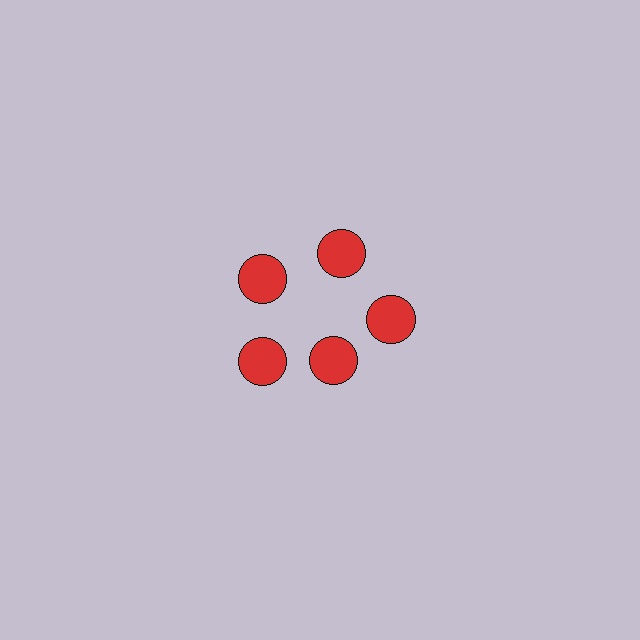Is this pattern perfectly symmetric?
No. The 5 red circles are arranged in a ring, but one element near the 5 o'clock position is pulled inward toward the center, breaking the 5-fold rotational symmetry.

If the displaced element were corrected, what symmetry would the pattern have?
It would have 5-fold rotational symmetry — the pattern would map onto itself every 72 degrees.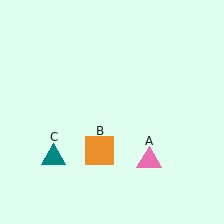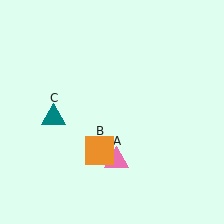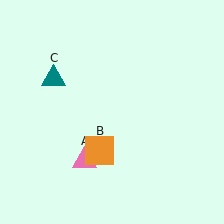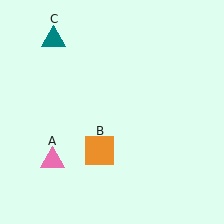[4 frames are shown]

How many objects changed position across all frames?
2 objects changed position: pink triangle (object A), teal triangle (object C).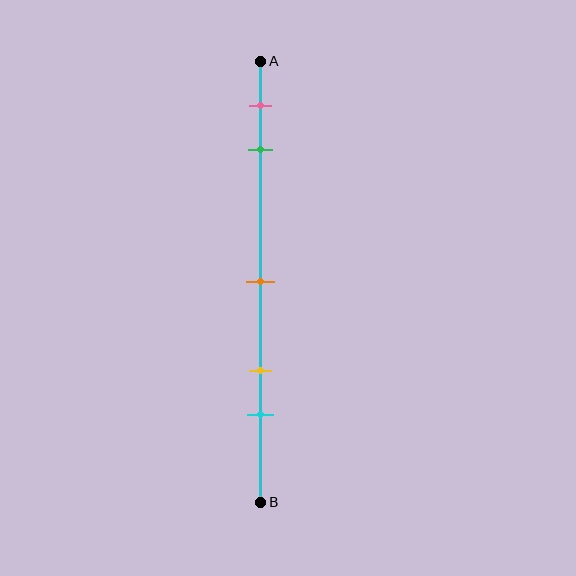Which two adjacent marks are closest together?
The pink and green marks are the closest adjacent pair.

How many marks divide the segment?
There are 5 marks dividing the segment.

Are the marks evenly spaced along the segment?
No, the marks are not evenly spaced.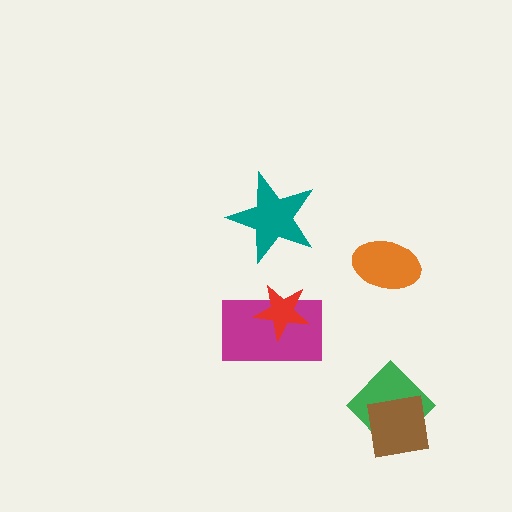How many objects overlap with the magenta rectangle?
1 object overlaps with the magenta rectangle.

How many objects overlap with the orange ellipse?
0 objects overlap with the orange ellipse.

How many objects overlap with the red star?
1 object overlaps with the red star.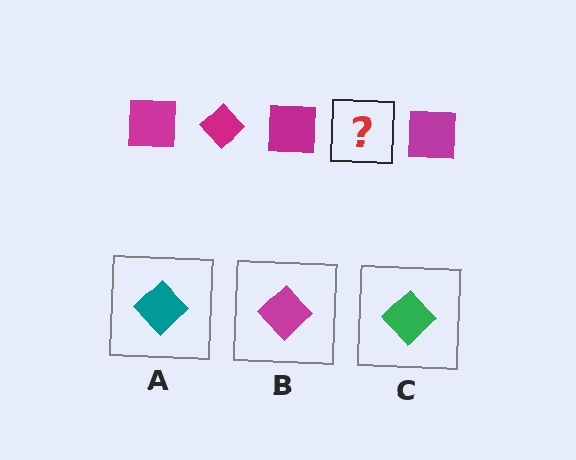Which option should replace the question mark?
Option B.